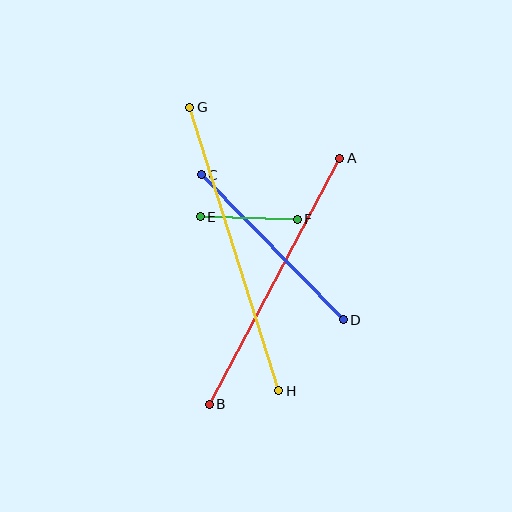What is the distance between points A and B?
The distance is approximately 278 pixels.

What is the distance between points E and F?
The distance is approximately 97 pixels.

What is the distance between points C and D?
The distance is approximately 203 pixels.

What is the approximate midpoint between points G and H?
The midpoint is at approximately (234, 249) pixels.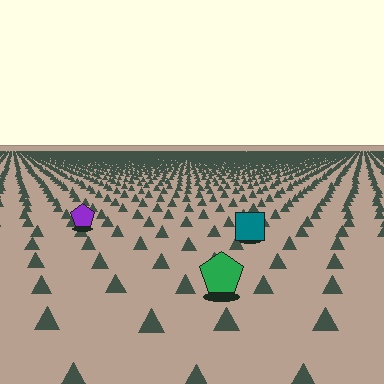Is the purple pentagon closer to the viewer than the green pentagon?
No. The green pentagon is closer — you can tell from the texture gradient: the ground texture is coarser near it.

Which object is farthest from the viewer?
The purple pentagon is farthest from the viewer. It appears smaller and the ground texture around it is denser.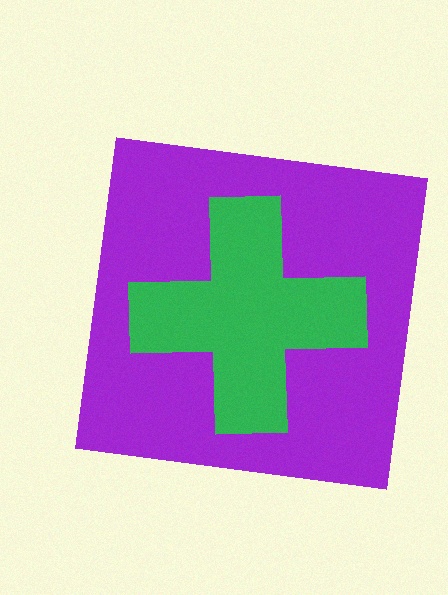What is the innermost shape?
The green cross.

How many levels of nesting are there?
2.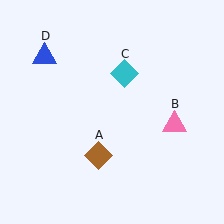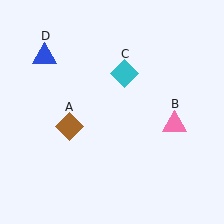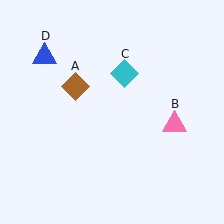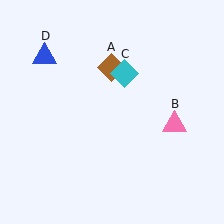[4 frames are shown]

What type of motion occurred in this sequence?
The brown diamond (object A) rotated clockwise around the center of the scene.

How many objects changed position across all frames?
1 object changed position: brown diamond (object A).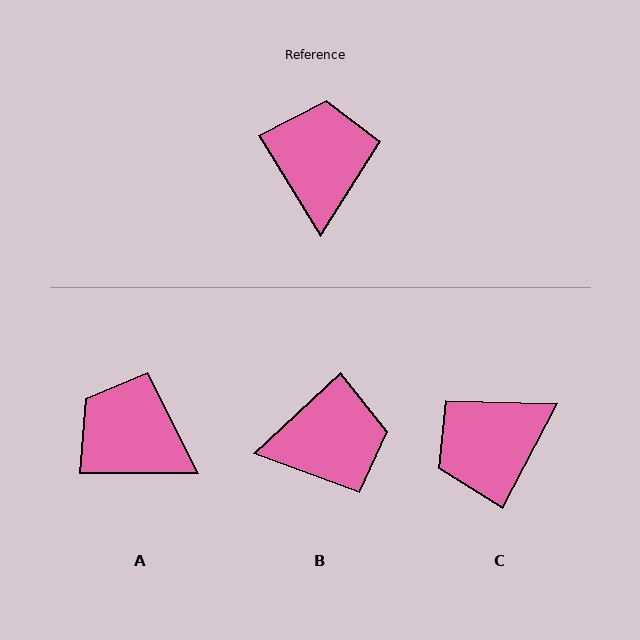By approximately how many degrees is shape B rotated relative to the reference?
Approximately 78 degrees clockwise.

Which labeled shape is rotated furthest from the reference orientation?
C, about 121 degrees away.